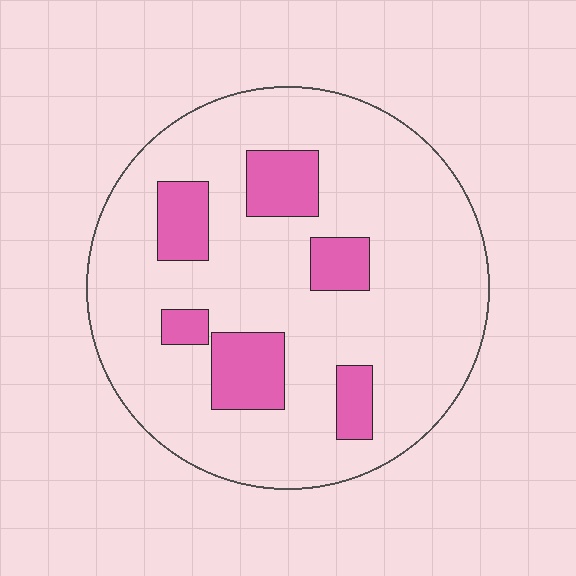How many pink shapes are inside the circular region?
6.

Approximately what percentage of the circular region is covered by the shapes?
Approximately 20%.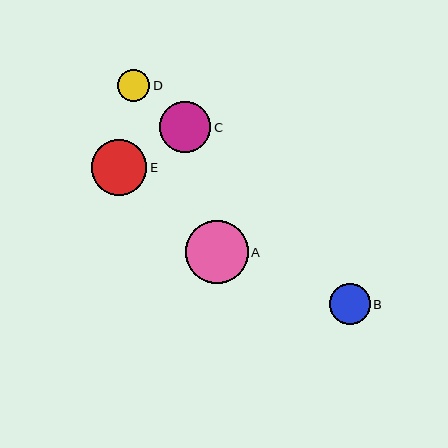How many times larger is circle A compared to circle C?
Circle A is approximately 1.2 times the size of circle C.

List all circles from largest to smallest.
From largest to smallest: A, E, C, B, D.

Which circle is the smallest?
Circle D is the smallest with a size of approximately 32 pixels.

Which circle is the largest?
Circle A is the largest with a size of approximately 63 pixels.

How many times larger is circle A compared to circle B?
Circle A is approximately 1.5 times the size of circle B.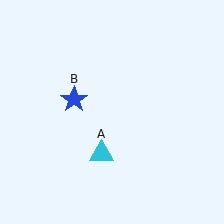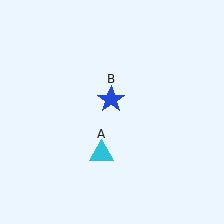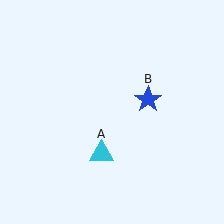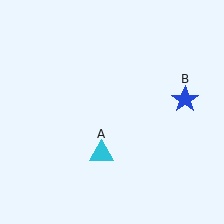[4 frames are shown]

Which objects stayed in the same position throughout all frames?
Cyan triangle (object A) remained stationary.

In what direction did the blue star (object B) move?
The blue star (object B) moved right.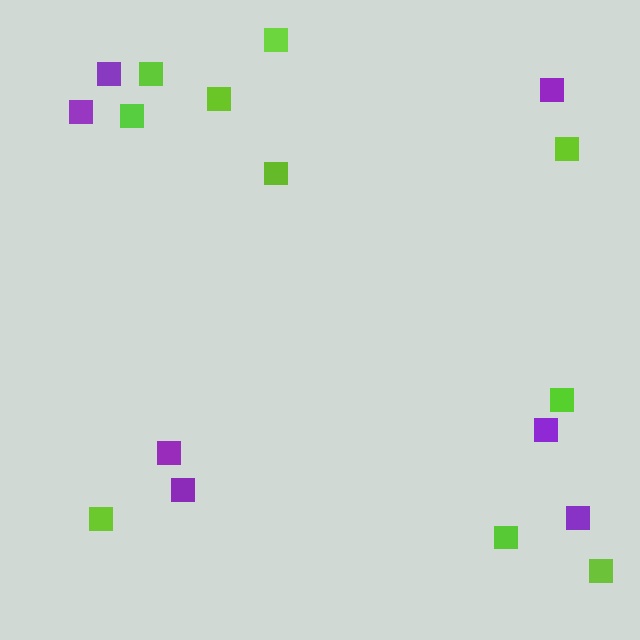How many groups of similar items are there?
There are 2 groups: one group of lime squares (10) and one group of purple squares (7).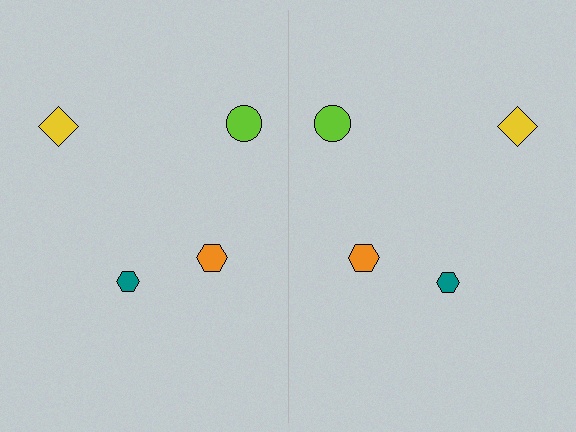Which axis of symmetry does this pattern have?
The pattern has a vertical axis of symmetry running through the center of the image.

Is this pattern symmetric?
Yes, this pattern has bilateral (reflection) symmetry.